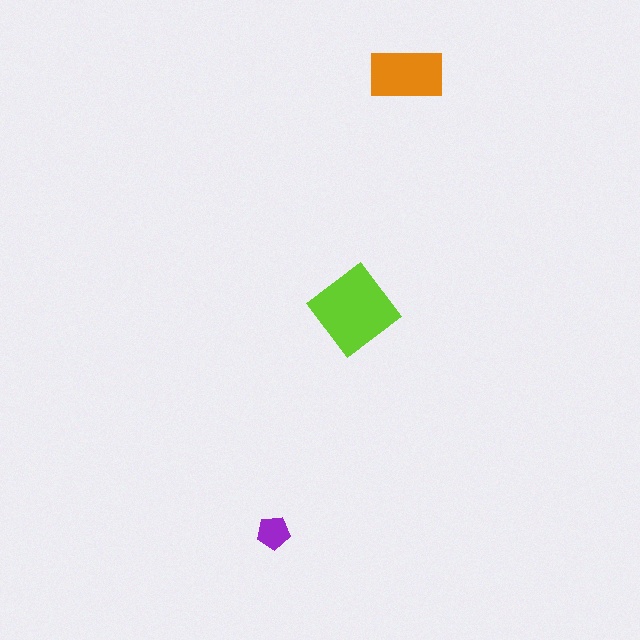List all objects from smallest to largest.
The purple pentagon, the orange rectangle, the lime diamond.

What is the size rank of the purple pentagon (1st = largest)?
3rd.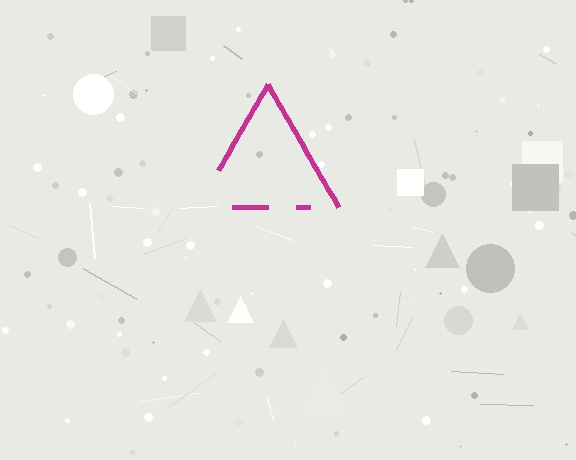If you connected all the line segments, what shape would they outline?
They would outline a triangle.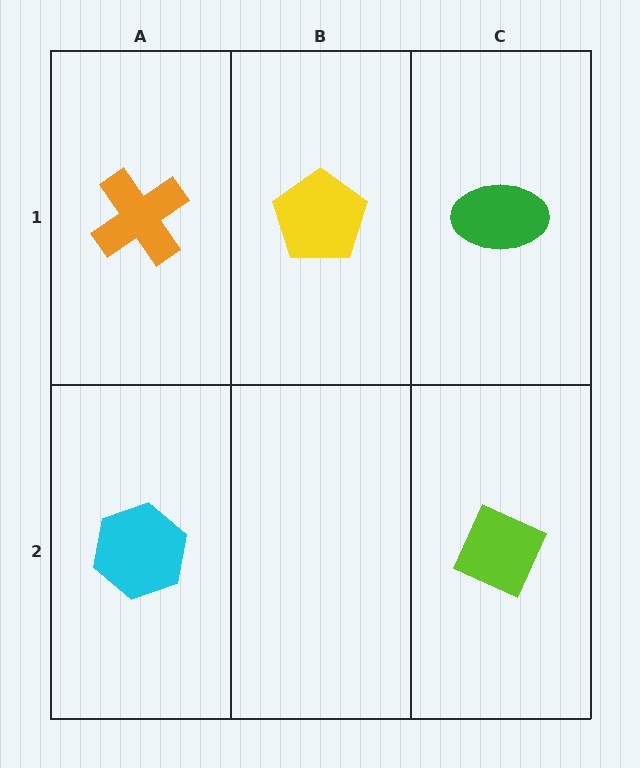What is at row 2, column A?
A cyan hexagon.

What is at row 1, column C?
A green ellipse.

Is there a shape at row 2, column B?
No, that cell is empty.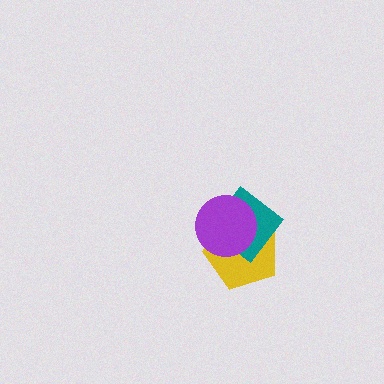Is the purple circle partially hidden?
No, no other shape covers it.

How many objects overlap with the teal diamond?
2 objects overlap with the teal diamond.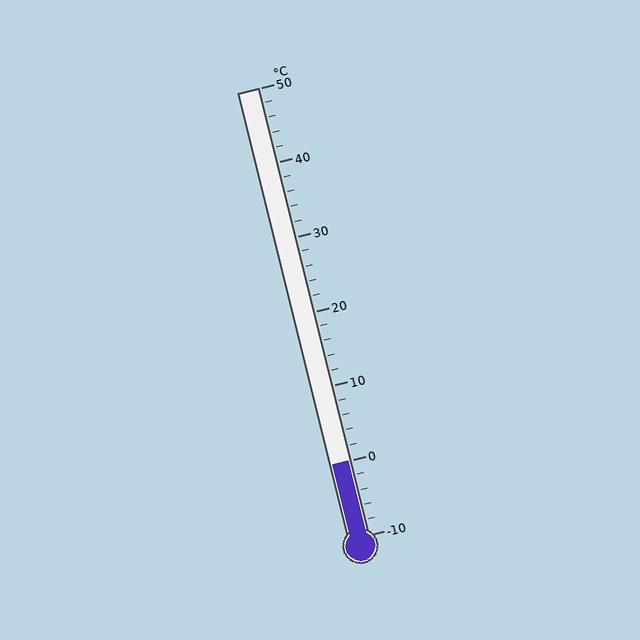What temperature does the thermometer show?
The thermometer shows approximately 0°C.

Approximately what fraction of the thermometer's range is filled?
The thermometer is filled to approximately 15% of its range.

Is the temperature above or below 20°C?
The temperature is below 20°C.